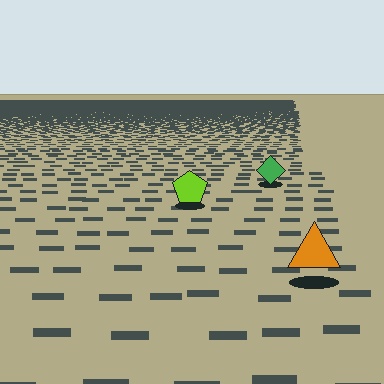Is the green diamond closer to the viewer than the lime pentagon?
No. The lime pentagon is closer — you can tell from the texture gradient: the ground texture is coarser near it.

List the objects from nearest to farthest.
From nearest to farthest: the orange triangle, the lime pentagon, the green diamond.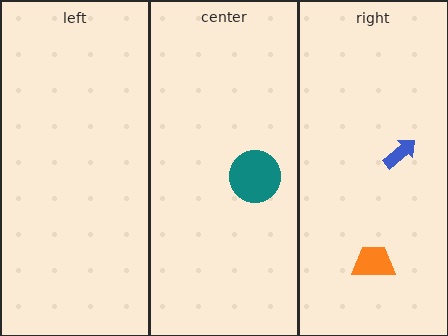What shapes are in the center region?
The teal circle.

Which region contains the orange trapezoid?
The right region.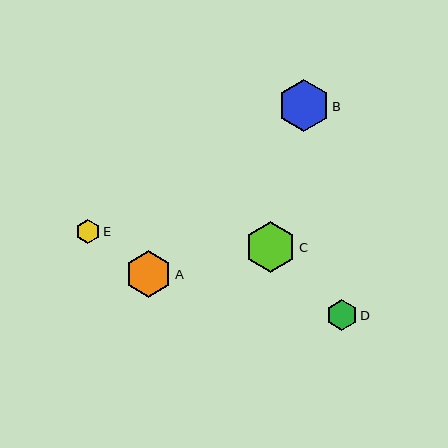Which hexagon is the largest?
Hexagon B is the largest with a size of approximately 51 pixels.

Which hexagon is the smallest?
Hexagon E is the smallest with a size of approximately 24 pixels.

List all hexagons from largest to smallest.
From largest to smallest: B, C, A, D, E.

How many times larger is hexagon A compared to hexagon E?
Hexagon A is approximately 1.9 times the size of hexagon E.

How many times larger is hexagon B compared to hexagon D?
Hexagon B is approximately 1.7 times the size of hexagon D.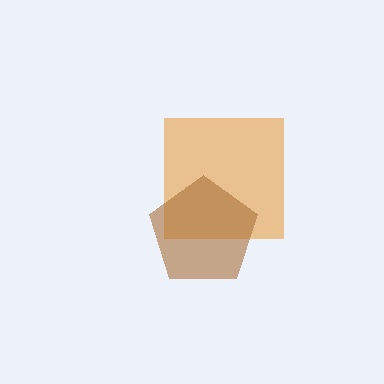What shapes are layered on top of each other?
The layered shapes are: an orange square, a brown pentagon.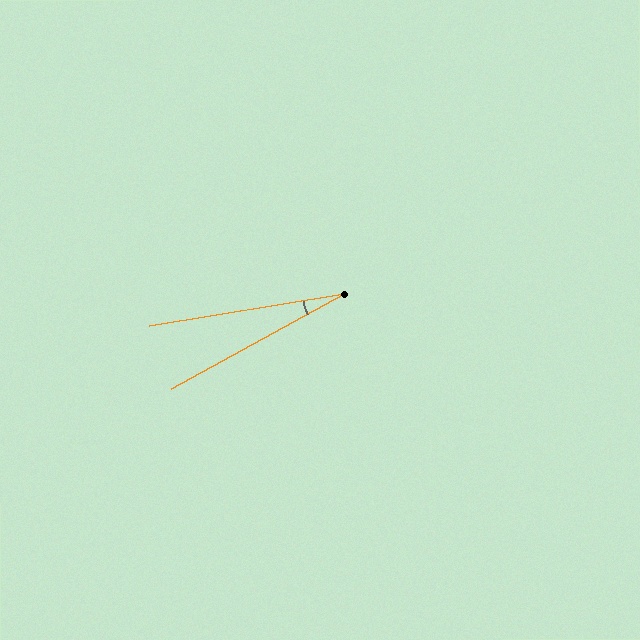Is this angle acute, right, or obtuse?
It is acute.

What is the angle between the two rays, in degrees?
Approximately 20 degrees.